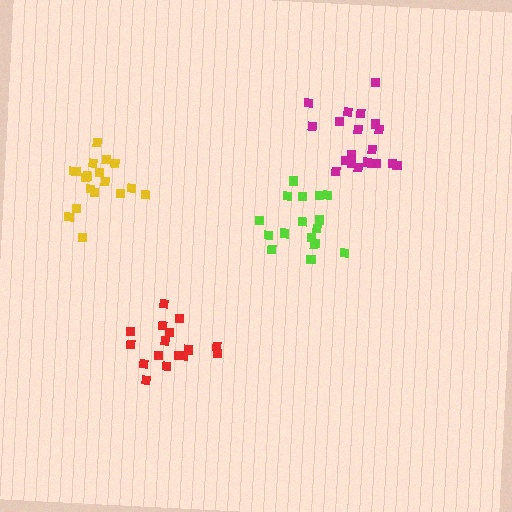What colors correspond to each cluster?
The clusters are colored: red, magenta, yellow, lime.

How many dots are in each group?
Group 1: 16 dots, Group 2: 19 dots, Group 3: 18 dots, Group 4: 18 dots (71 total).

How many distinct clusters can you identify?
There are 4 distinct clusters.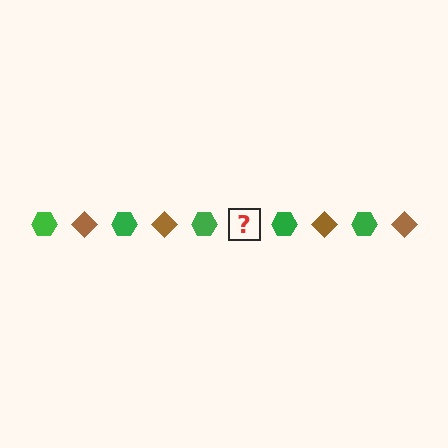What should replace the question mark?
The question mark should be replaced with a brown diamond.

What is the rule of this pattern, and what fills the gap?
The rule is that the pattern alternates between green hexagon and brown diamond. The gap should be filled with a brown diamond.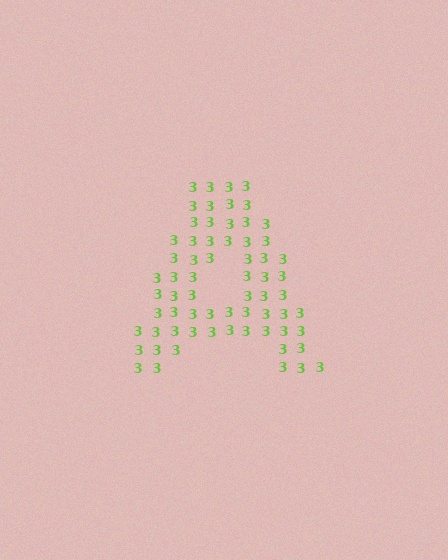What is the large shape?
The large shape is the letter A.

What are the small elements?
The small elements are digit 3's.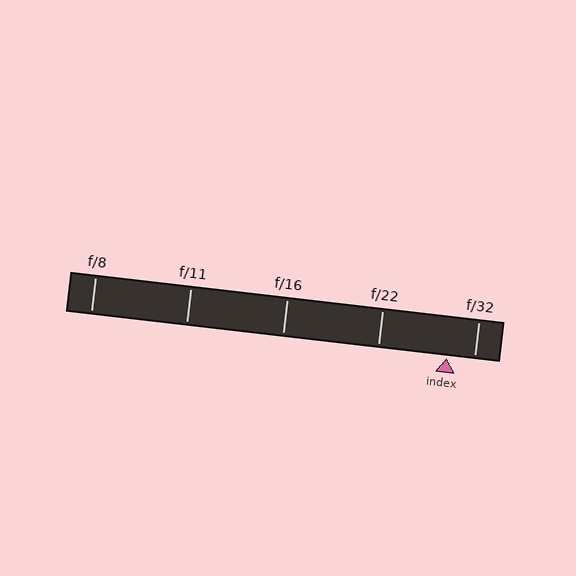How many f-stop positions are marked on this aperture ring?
There are 5 f-stop positions marked.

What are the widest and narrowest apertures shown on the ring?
The widest aperture shown is f/8 and the narrowest is f/32.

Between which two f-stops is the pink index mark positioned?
The index mark is between f/22 and f/32.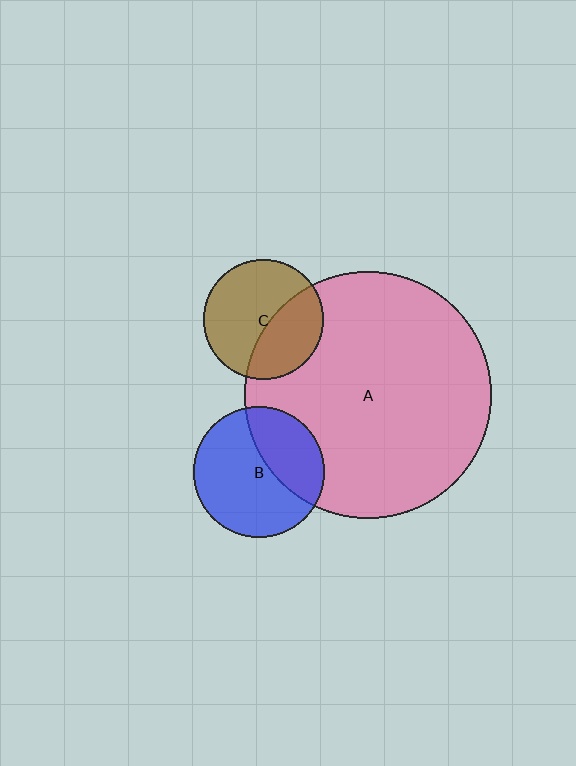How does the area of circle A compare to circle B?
Approximately 3.6 times.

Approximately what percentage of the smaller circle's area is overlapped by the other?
Approximately 40%.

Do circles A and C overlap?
Yes.